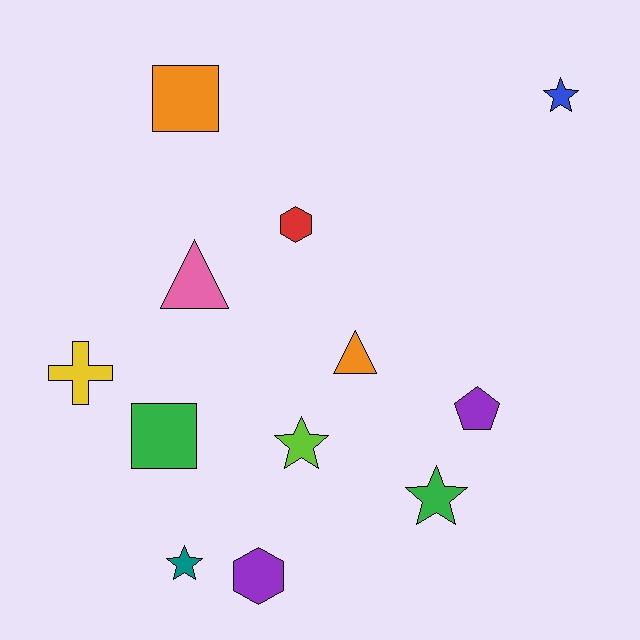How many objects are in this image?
There are 12 objects.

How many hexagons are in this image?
There are 2 hexagons.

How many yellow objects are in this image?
There is 1 yellow object.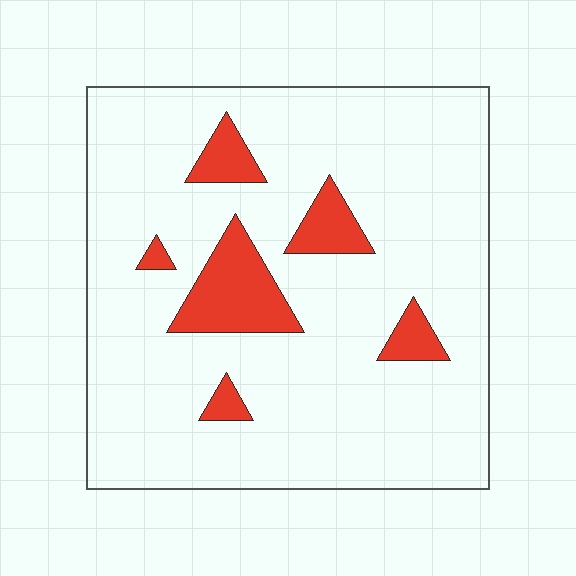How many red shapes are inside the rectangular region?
6.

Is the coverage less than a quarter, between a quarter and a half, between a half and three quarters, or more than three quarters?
Less than a quarter.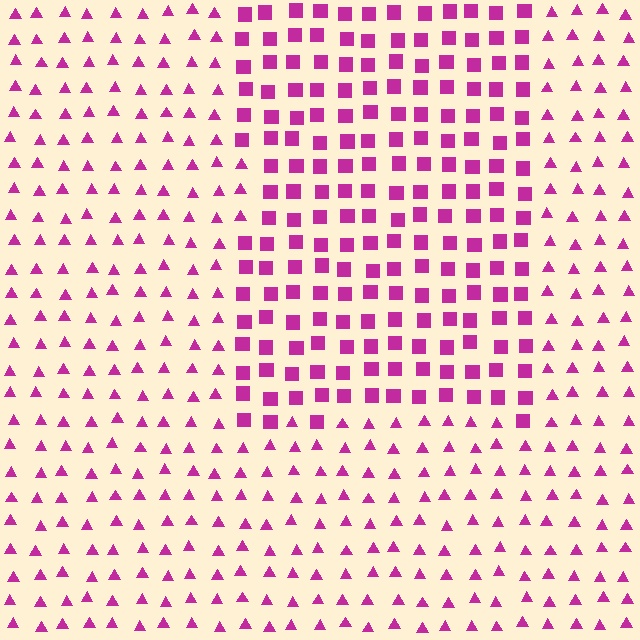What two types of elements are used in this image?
The image uses squares inside the rectangle region and triangles outside it.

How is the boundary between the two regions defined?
The boundary is defined by a change in element shape: squares inside vs. triangles outside. All elements share the same color and spacing.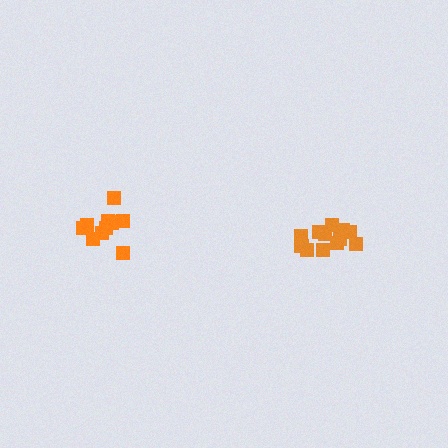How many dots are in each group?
Group 1: 11 dots, Group 2: 12 dots (23 total).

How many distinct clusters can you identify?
There are 2 distinct clusters.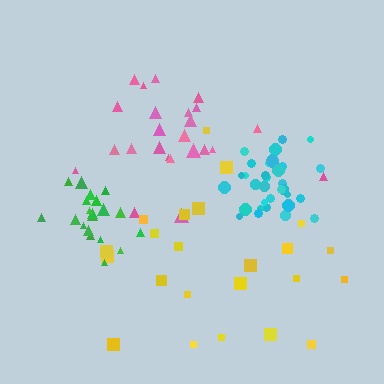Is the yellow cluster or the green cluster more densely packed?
Green.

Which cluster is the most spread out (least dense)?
Yellow.